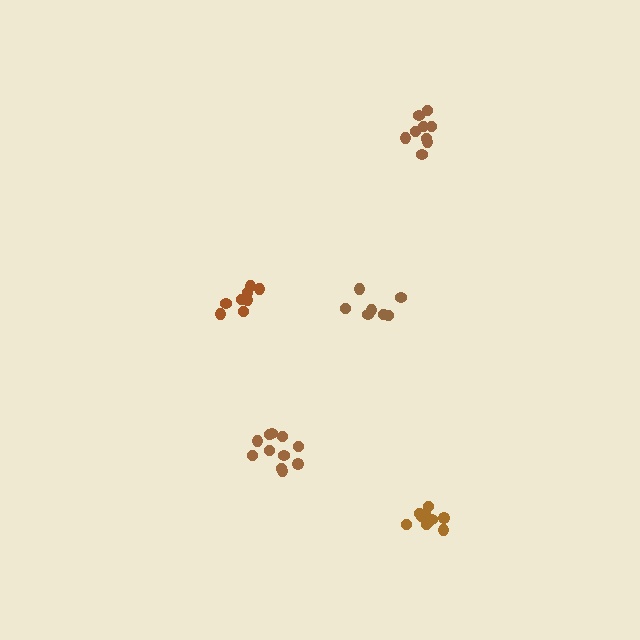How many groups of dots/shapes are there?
There are 5 groups.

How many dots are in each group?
Group 1: 11 dots, Group 2: 7 dots, Group 3: 8 dots, Group 4: 10 dots, Group 5: 9 dots (45 total).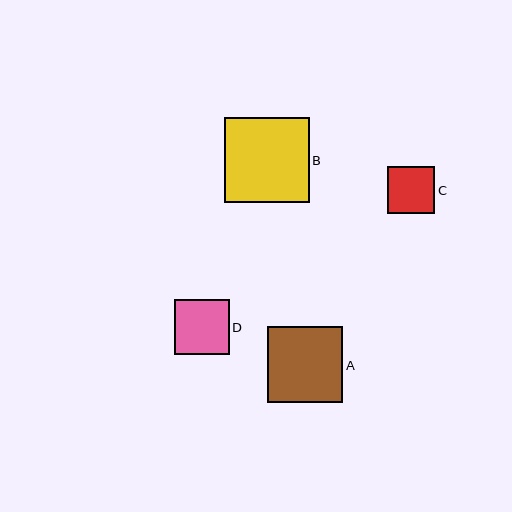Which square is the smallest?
Square C is the smallest with a size of approximately 47 pixels.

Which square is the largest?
Square B is the largest with a size of approximately 85 pixels.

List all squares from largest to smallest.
From largest to smallest: B, A, D, C.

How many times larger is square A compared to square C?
Square A is approximately 1.6 times the size of square C.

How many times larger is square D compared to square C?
Square D is approximately 1.2 times the size of square C.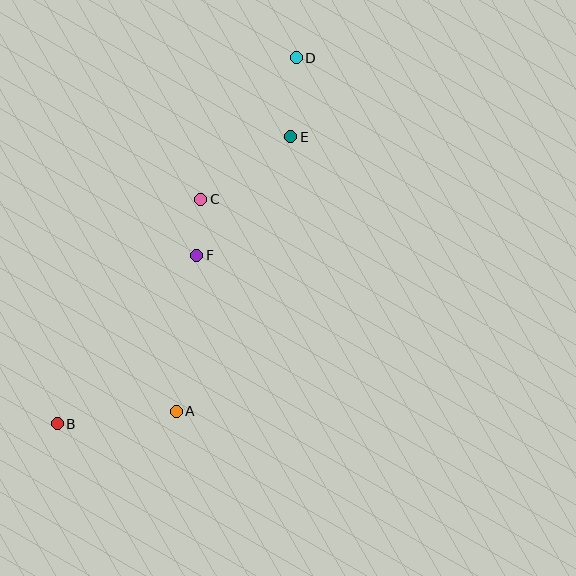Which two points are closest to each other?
Points C and F are closest to each other.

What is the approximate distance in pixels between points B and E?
The distance between B and E is approximately 370 pixels.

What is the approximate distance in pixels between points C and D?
The distance between C and D is approximately 171 pixels.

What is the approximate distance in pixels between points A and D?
The distance between A and D is approximately 373 pixels.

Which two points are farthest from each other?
Points B and D are farthest from each other.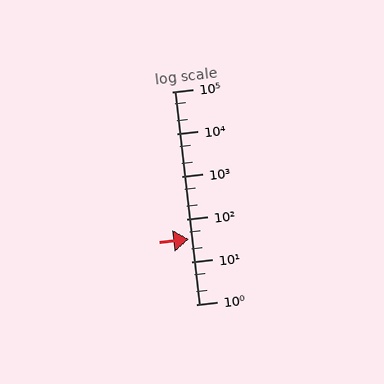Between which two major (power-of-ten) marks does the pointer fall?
The pointer is between 10 and 100.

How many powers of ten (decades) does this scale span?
The scale spans 5 decades, from 1 to 100000.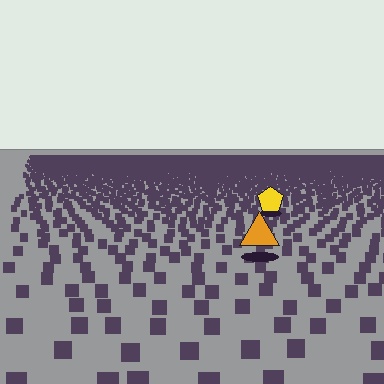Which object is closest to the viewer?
The orange triangle is closest. The texture marks near it are larger and more spread out.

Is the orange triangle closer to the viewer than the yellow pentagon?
Yes. The orange triangle is closer — you can tell from the texture gradient: the ground texture is coarser near it.